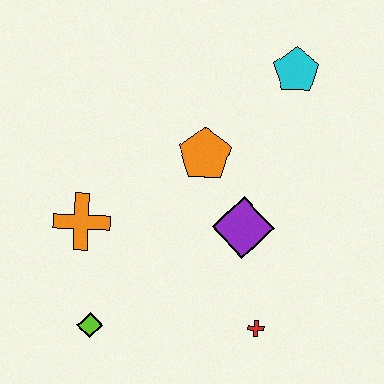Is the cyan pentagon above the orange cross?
Yes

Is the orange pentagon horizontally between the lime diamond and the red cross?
Yes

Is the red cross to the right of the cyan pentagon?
No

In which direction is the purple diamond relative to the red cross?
The purple diamond is above the red cross.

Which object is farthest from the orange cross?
The cyan pentagon is farthest from the orange cross.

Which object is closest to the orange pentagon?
The purple diamond is closest to the orange pentagon.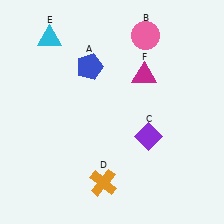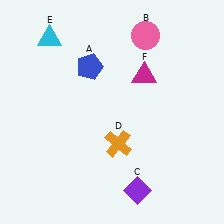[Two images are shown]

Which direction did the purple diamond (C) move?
The purple diamond (C) moved down.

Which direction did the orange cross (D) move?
The orange cross (D) moved up.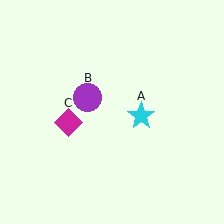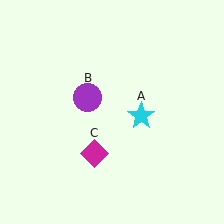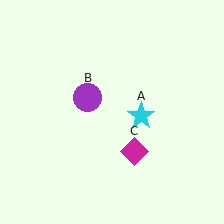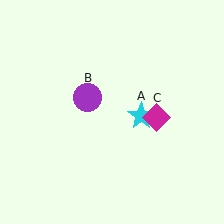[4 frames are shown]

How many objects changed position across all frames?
1 object changed position: magenta diamond (object C).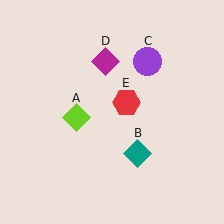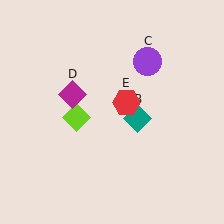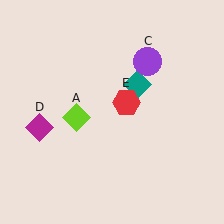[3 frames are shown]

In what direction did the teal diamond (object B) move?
The teal diamond (object B) moved up.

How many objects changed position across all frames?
2 objects changed position: teal diamond (object B), magenta diamond (object D).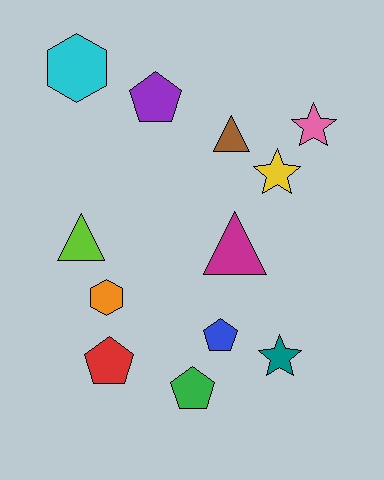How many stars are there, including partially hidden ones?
There are 3 stars.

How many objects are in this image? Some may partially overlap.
There are 12 objects.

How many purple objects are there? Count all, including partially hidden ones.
There is 1 purple object.